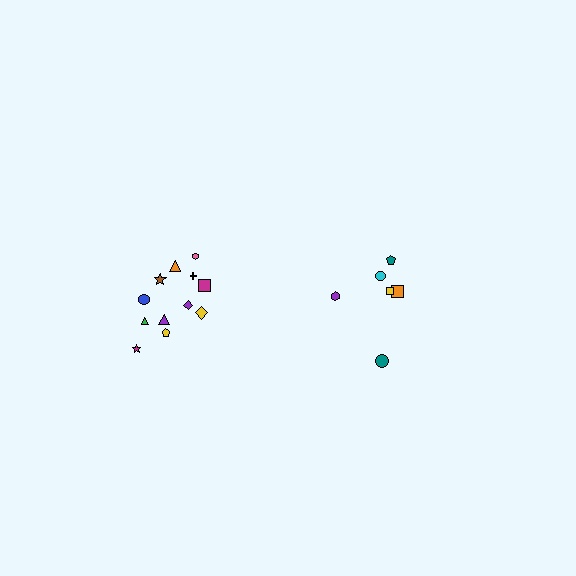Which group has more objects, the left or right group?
The left group.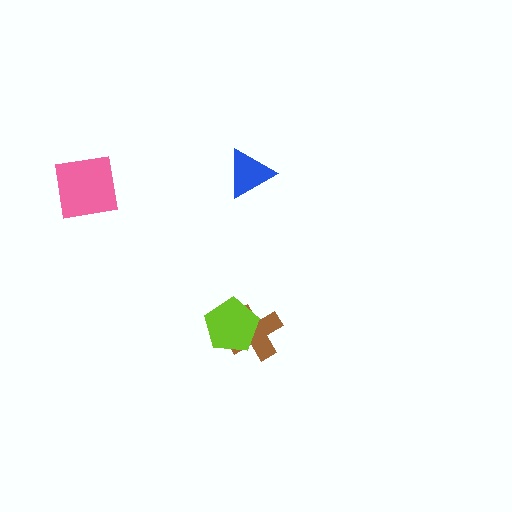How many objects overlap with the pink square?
0 objects overlap with the pink square.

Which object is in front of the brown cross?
The lime pentagon is in front of the brown cross.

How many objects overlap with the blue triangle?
0 objects overlap with the blue triangle.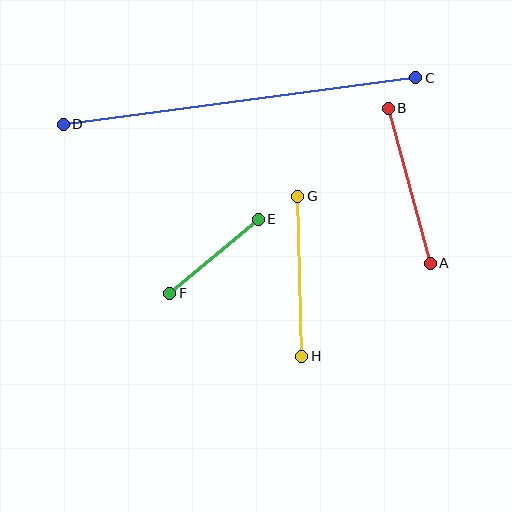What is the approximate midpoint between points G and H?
The midpoint is at approximately (300, 276) pixels.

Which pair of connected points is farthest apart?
Points C and D are farthest apart.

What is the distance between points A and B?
The distance is approximately 161 pixels.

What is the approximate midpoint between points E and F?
The midpoint is at approximately (214, 256) pixels.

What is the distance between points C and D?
The distance is approximately 355 pixels.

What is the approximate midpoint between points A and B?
The midpoint is at approximately (409, 186) pixels.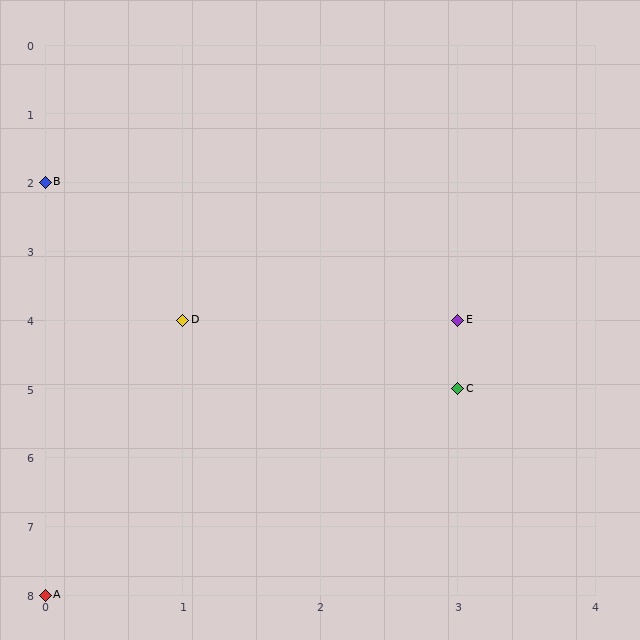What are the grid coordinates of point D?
Point D is at grid coordinates (1, 4).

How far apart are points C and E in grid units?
Points C and E are 1 row apart.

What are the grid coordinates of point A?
Point A is at grid coordinates (0, 8).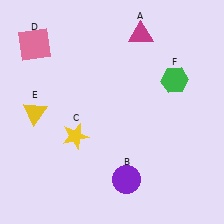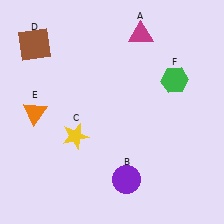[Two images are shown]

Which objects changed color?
D changed from pink to brown. E changed from yellow to orange.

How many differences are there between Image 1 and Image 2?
There are 2 differences between the two images.